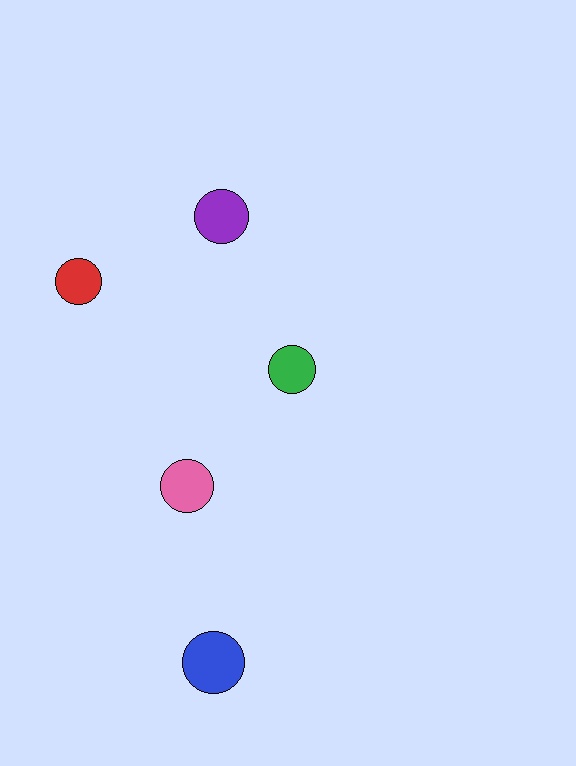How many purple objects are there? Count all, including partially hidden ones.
There is 1 purple object.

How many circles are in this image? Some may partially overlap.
There are 5 circles.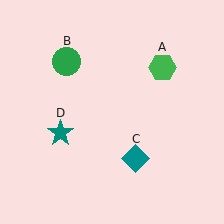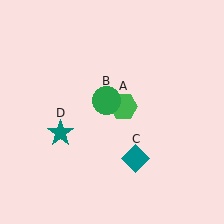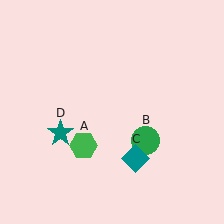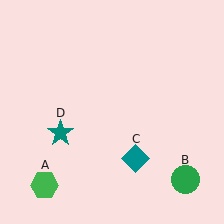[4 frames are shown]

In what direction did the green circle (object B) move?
The green circle (object B) moved down and to the right.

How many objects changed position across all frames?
2 objects changed position: green hexagon (object A), green circle (object B).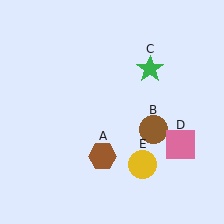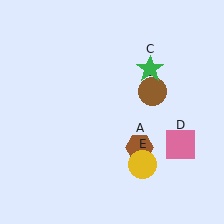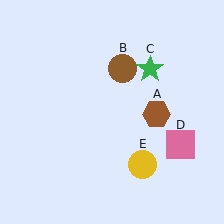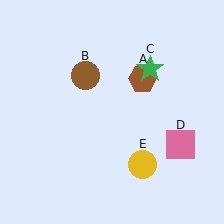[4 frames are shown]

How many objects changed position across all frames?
2 objects changed position: brown hexagon (object A), brown circle (object B).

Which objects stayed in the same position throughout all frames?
Green star (object C) and pink square (object D) and yellow circle (object E) remained stationary.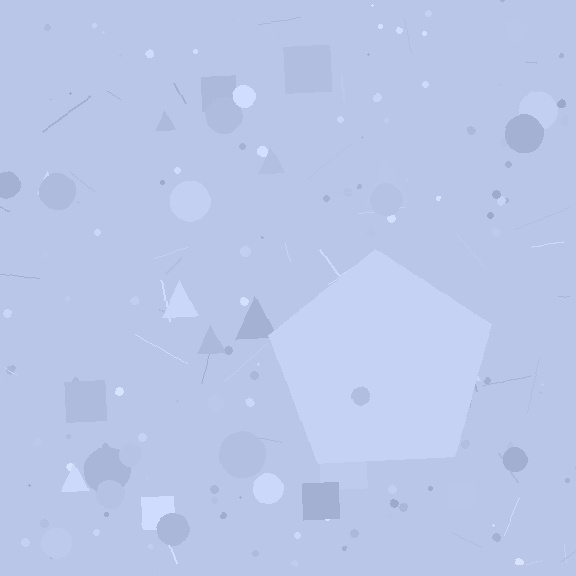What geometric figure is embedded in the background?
A pentagon is embedded in the background.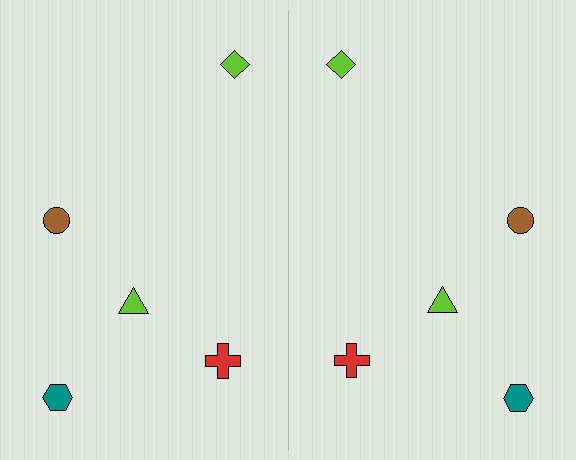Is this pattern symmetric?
Yes, this pattern has bilateral (reflection) symmetry.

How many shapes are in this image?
There are 10 shapes in this image.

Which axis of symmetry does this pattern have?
The pattern has a vertical axis of symmetry running through the center of the image.